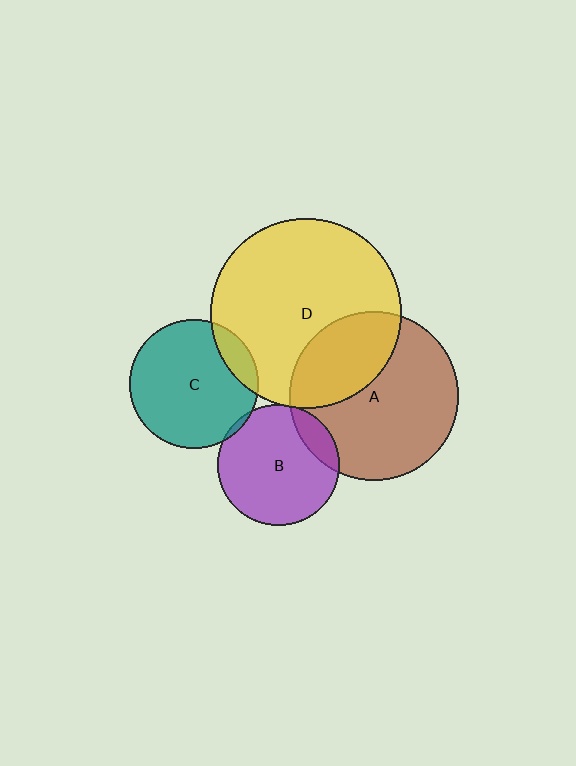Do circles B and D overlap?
Yes.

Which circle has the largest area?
Circle D (yellow).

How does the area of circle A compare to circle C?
Approximately 1.7 times.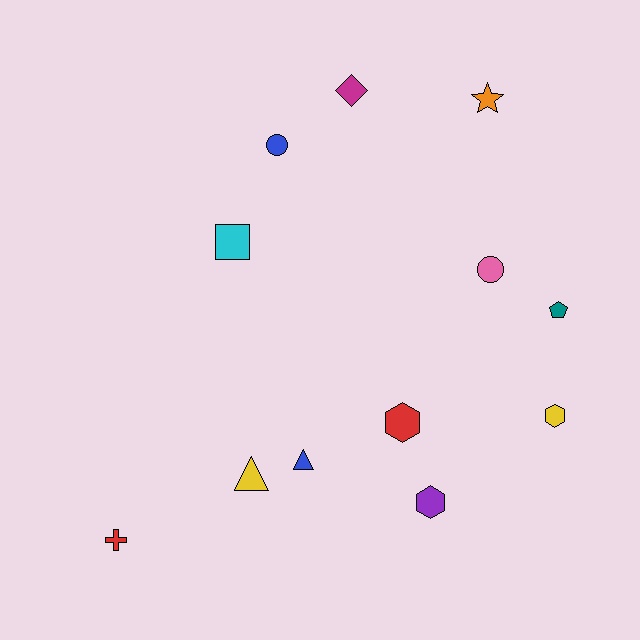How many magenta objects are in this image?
There is 1 magenta object.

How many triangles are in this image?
There are 2 triangles.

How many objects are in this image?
There are 12 objects.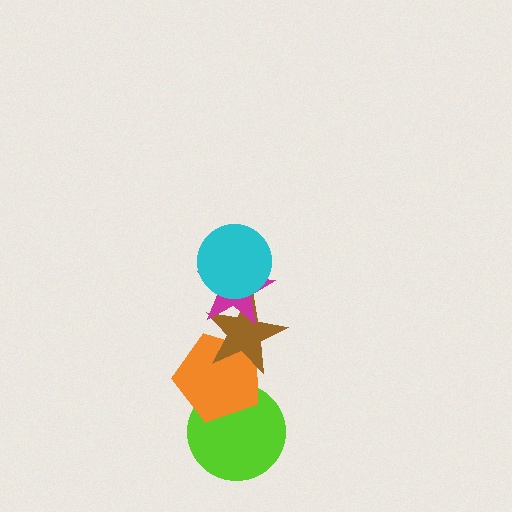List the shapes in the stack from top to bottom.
From top to bottom: the cyan circle, the magenta star, the brown star, the orange pentagon, the lime circle.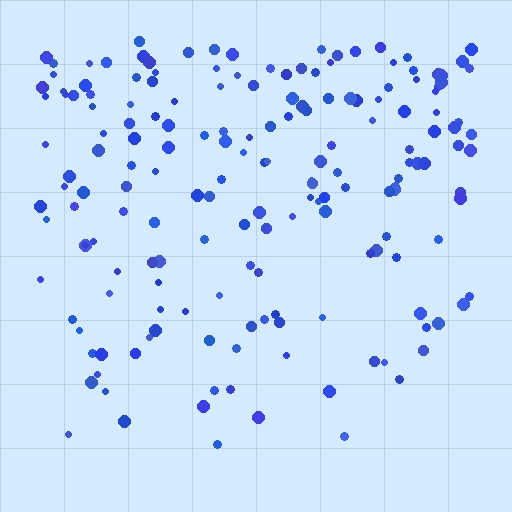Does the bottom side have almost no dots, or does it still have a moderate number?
Still a moderate number, just noticeably fewer than the top.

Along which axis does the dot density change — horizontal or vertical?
Vertical.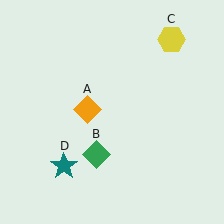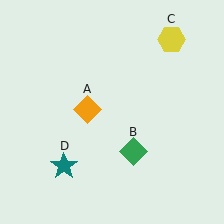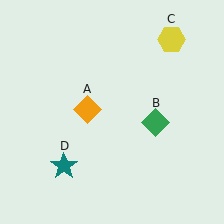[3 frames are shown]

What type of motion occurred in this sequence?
The green diamond (object B) rotated counterclockwise around the center of the scene.